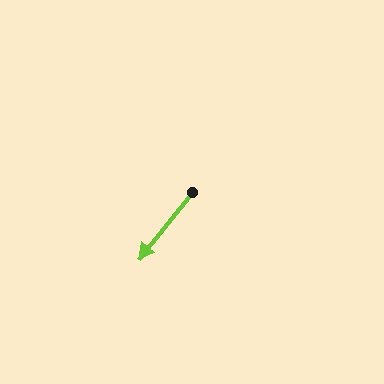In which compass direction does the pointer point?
Southwest.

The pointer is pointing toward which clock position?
Roughly 7 o'clock.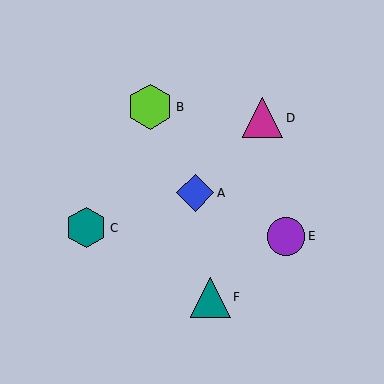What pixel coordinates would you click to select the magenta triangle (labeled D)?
Click at (263, 118) to select the magenta triangle D.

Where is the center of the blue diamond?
The center of the blue diamond is at (195, 193).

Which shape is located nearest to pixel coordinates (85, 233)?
The teal hexagon (labeled C) at (86, 228) is nearest to that location.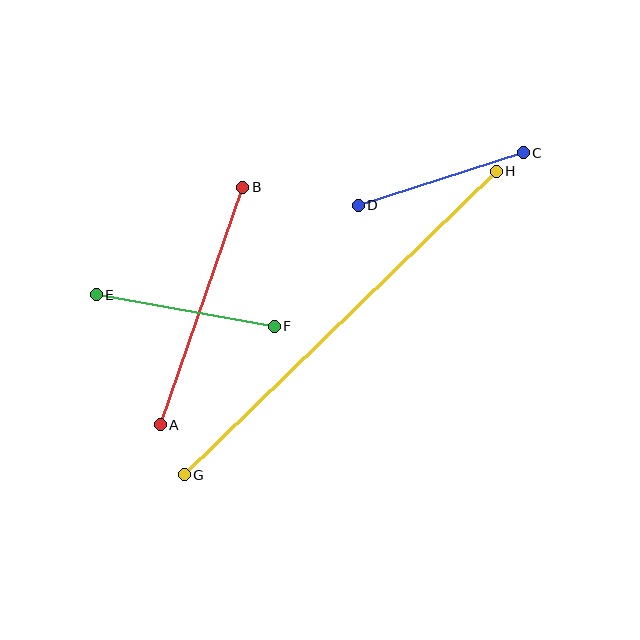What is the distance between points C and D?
The distance is approximately 173 pixels.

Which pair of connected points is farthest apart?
Points G and H are farthest apart.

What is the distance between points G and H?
The distance is approximately 435 pixels.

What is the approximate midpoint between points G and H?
The midpoint is at approximately (340, 323) pixels.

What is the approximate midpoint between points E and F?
The midpoint is at approximately (185, 310) pixels.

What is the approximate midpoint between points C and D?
The midpoint is at approximately (441, 179) pixels.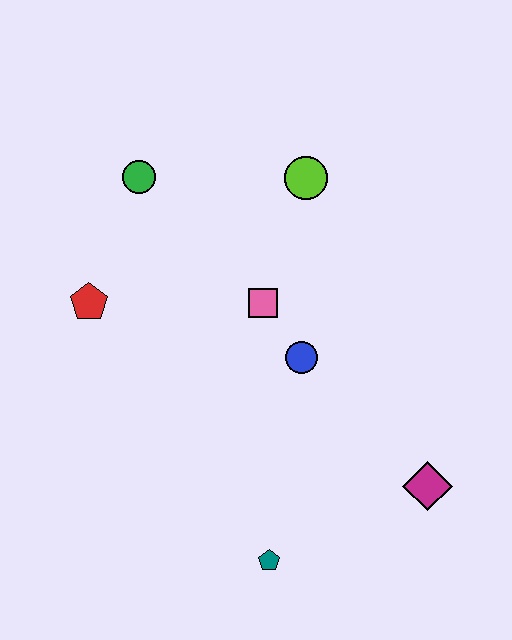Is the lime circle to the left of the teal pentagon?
No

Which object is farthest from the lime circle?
The teal pentagon is farthest from the lime circle.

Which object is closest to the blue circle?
The pink square is closest to the blue circle.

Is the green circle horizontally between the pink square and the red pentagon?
Yes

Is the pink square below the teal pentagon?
No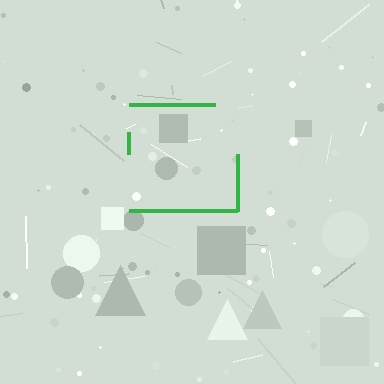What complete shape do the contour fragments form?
The contour fragments form a square.